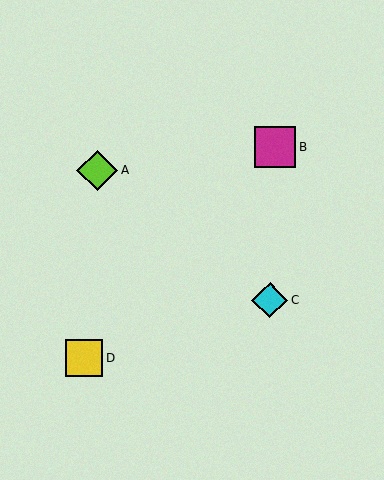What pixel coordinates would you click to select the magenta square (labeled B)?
Click at (275, 147) to select the magenta square B.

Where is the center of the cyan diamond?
The center of the cyan diamond is at (270, 300).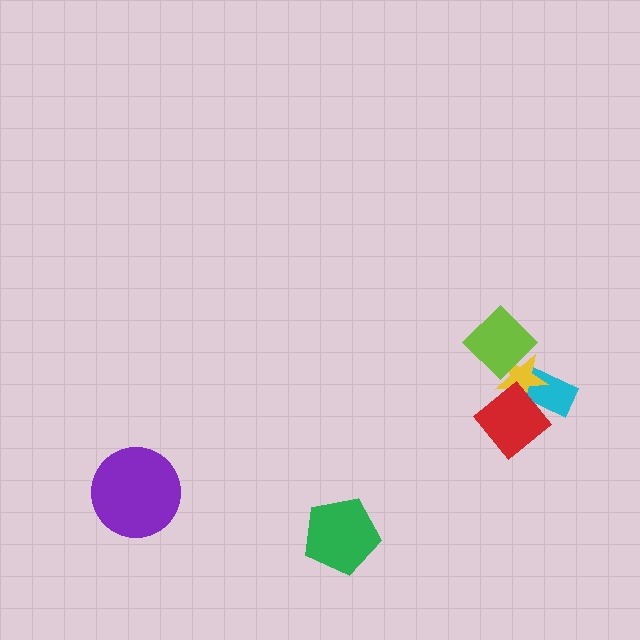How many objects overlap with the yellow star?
3 objects overlap with the yellow star.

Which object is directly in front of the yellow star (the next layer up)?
The red diamond is directly in front of the yellow star.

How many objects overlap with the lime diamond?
1 object overlaps with the lime diamond.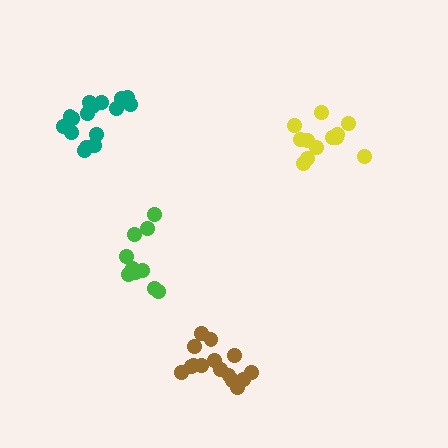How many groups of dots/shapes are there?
There are 4 groups.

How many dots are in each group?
Group 1: 13 dots, Group 2: 11 dots, Group 3: 15 dots, Group 4: 17 dots (56 total).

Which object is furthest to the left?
The teal cluster is leftmost.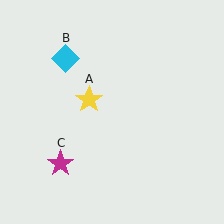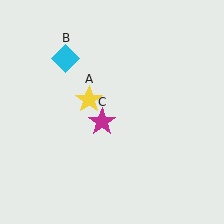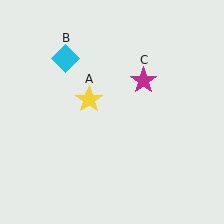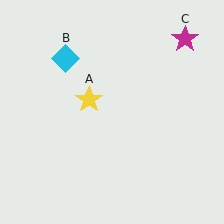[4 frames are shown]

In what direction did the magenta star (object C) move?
The magenta star (object C) moved up and to the right.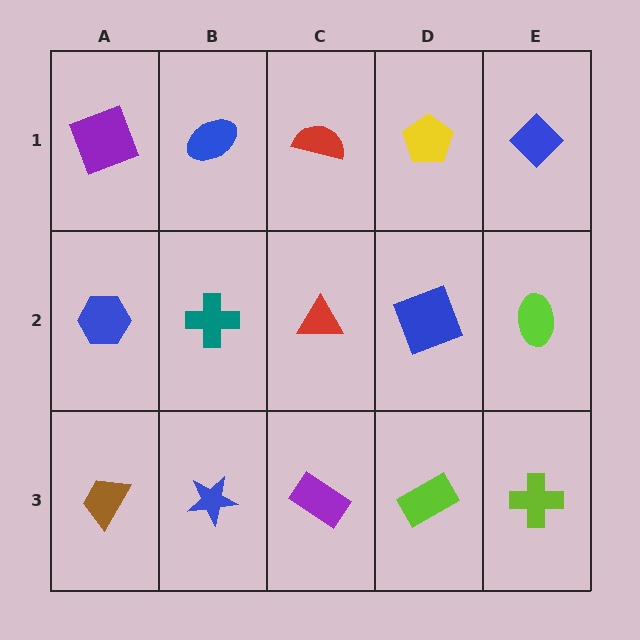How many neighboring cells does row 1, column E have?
2.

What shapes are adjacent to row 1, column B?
A teal cross (row 2, column B), a purple square (row 1, column A), a red semicircle (row 1, column C).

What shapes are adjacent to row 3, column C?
A red triangle (row 2, column C), a blue star (row 3, column B), a lime rectangle (row 3, column D).